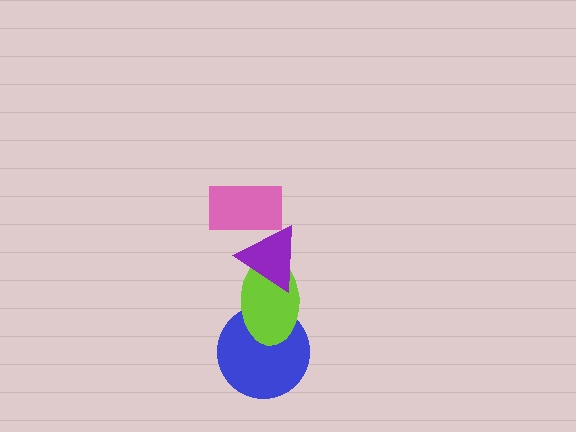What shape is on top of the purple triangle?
The pink rectangle is on top of the purple triangle.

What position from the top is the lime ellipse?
The lime ellipse is 3rd from the top.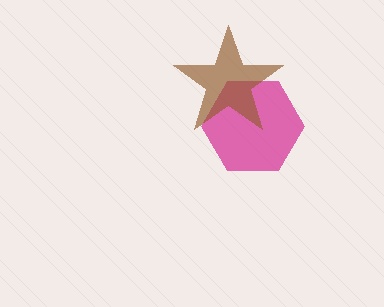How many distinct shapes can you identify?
There are 2 distinct shapes: a magenta hexagon, a brown star.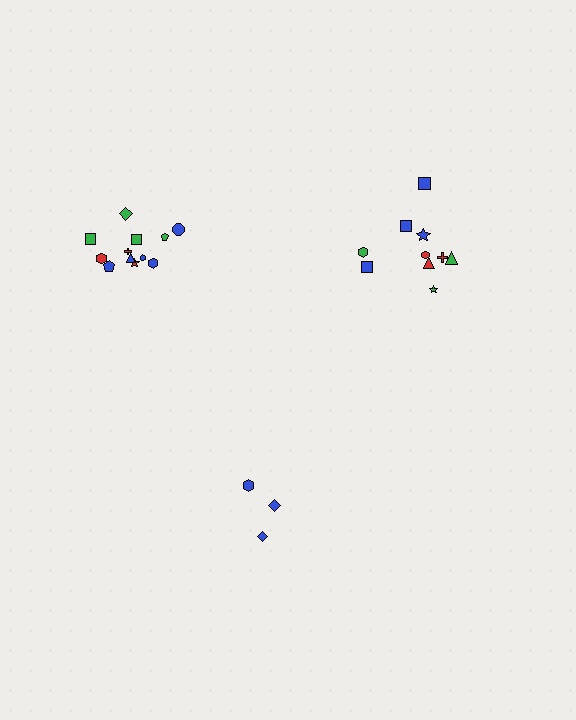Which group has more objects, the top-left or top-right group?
The top-left group.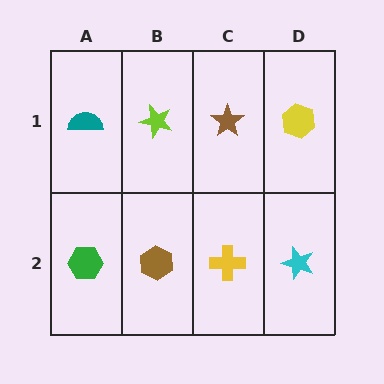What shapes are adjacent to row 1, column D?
A cyan star (row 2, column D), a brown star (row 1, column C).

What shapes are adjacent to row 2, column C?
A brown star (row 1, column C), a brown hexagon (row 2, column B), a cyan star (row 2, column D).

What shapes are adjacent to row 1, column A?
A green hexagon (row 2, column A), a lime star (row 1, column B).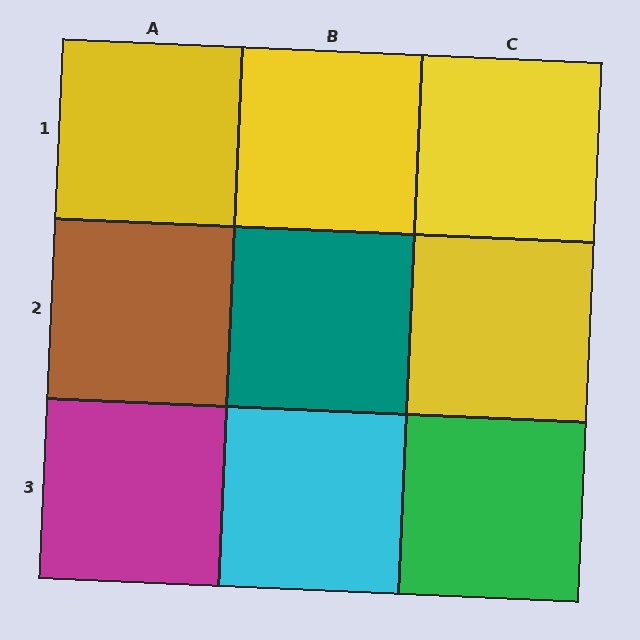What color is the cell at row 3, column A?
Magenta.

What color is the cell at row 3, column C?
Green.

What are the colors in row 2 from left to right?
Brown, teal, yellow.